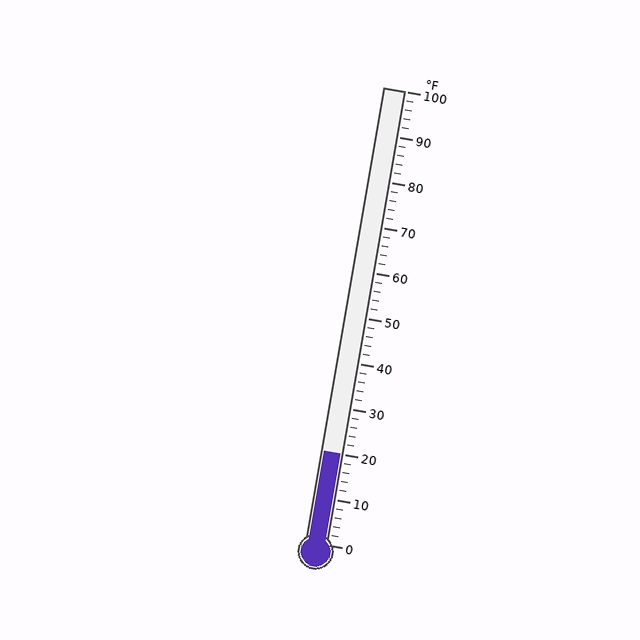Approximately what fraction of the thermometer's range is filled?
The thermometer is filled to approximately 20% of its range.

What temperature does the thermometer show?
The thermometer shows approximately 20°F.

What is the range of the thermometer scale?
The thermometer scale ranges from 0°F to 100°F.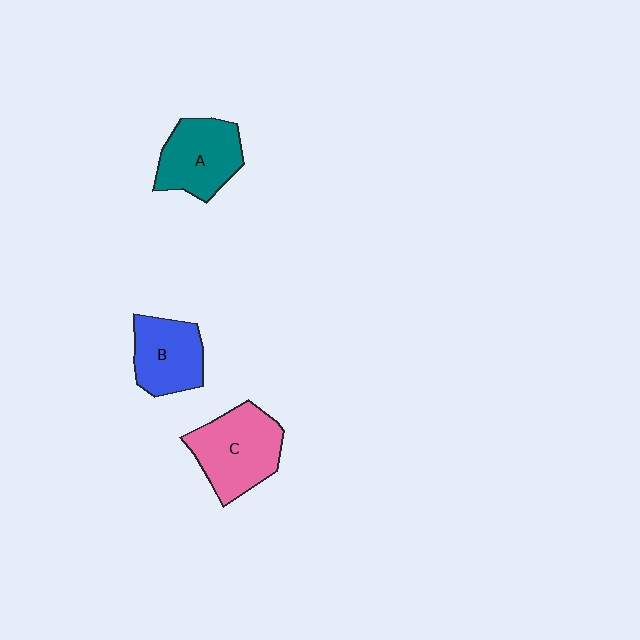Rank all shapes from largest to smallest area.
From largest to smallest: C (pink), A (teal), B (blue).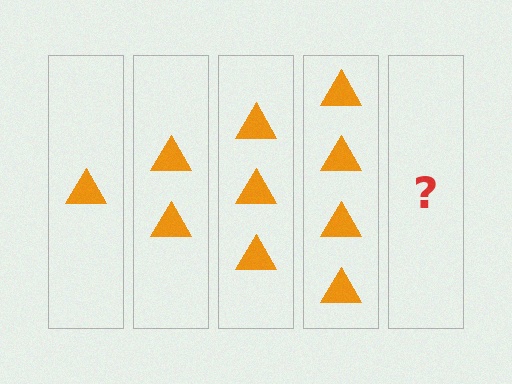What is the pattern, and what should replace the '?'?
The pattern is that each step adds one more triangle. The '?' should be 5 triangles.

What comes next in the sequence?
The next element should be 5 triangles.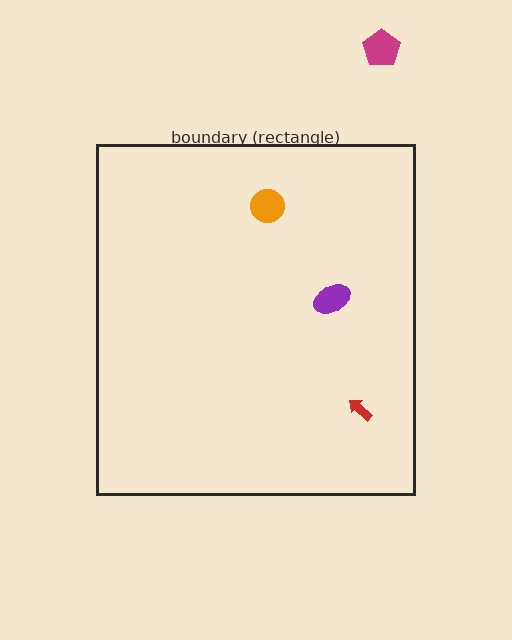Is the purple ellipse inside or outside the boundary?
Inside.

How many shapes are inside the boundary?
3 inside, 1 outside.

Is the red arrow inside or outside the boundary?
Inside.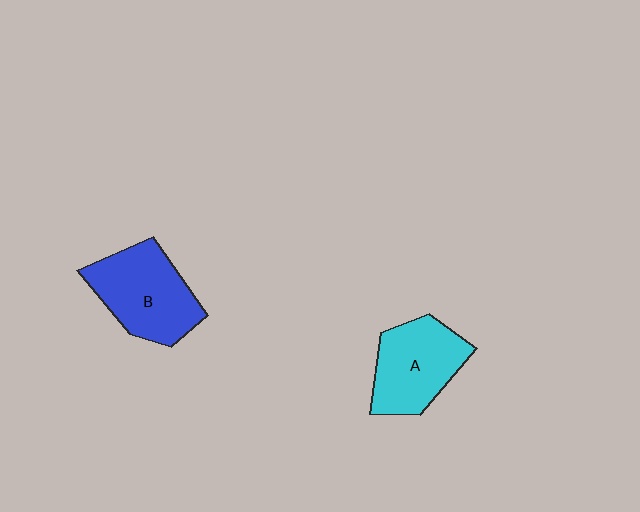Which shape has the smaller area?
Shape A (cyan).